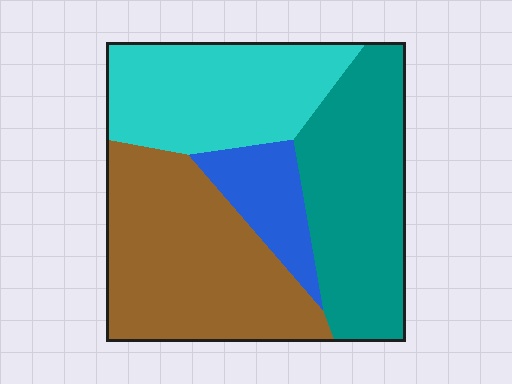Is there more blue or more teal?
Teal.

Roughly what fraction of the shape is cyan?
Cyan takes up about one quarter (1/4) of the shape.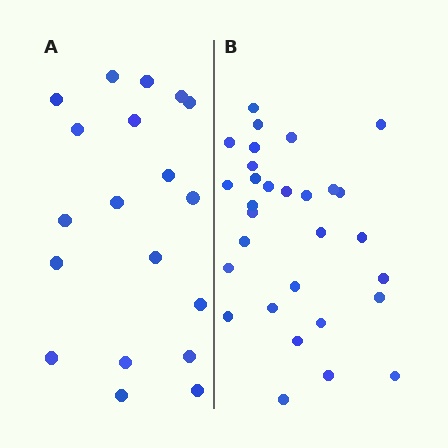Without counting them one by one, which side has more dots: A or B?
Region B (the right region) has more dots.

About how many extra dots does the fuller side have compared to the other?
Region B has roughly 12 or so more dots than region A.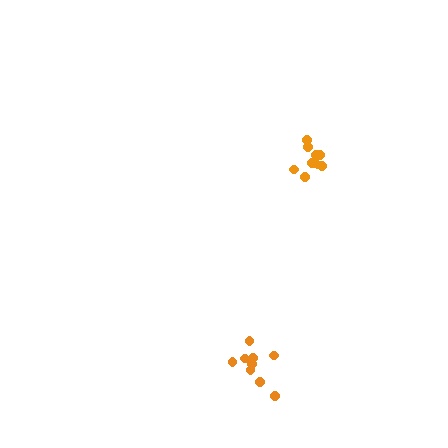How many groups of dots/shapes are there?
There are 2 groups.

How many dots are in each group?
Group 1: 10 dots, Group 2: 9 dots (19 total).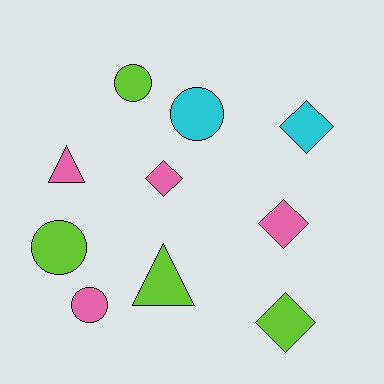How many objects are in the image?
There are 10 objects.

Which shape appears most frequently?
Circle, with 4 objects.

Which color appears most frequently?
Pink, with 4 objects.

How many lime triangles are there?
There is 1 lime triangle.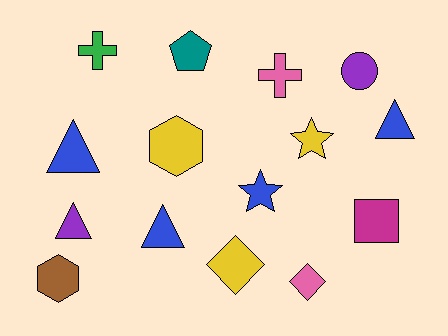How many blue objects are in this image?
There are 4 blue objects.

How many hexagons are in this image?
There are 2 hexagons.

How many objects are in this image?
There are 15 objects.